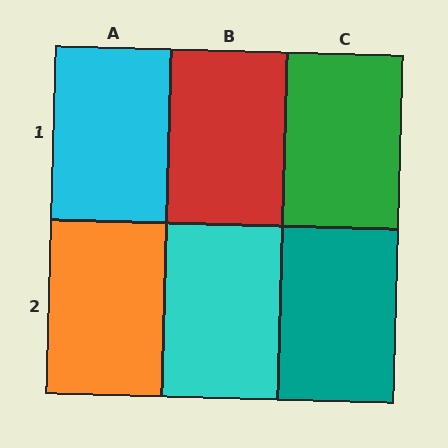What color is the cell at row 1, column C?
Green.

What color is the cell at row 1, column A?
Cyan.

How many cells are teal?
1 cell is teal.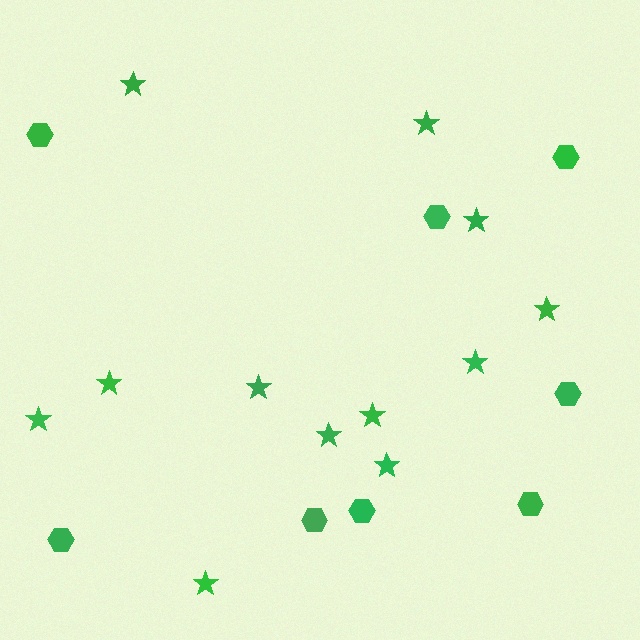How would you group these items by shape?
There are 2 groups: one group of stars (12) and one group of hexagons (8).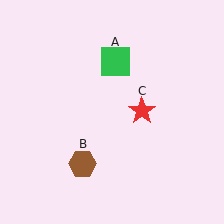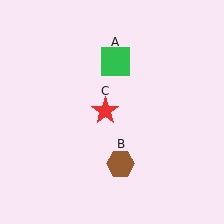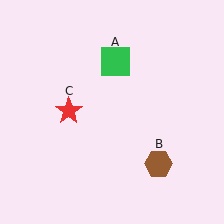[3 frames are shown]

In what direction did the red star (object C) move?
The red star (object C) moved left.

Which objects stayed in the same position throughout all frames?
Green square (object A) remained stationary.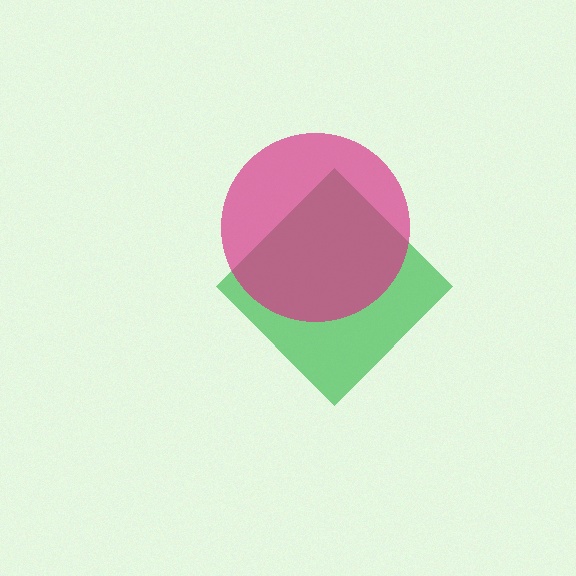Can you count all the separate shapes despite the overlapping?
Yes, there are 2 separate shapes.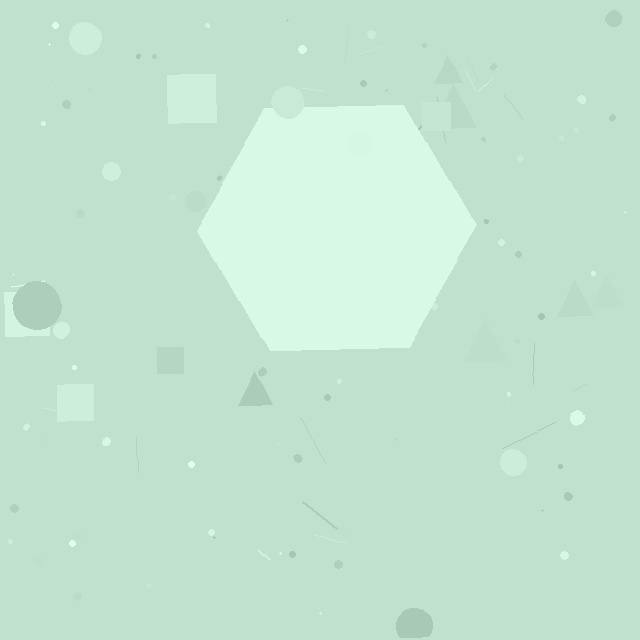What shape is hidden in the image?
A hexagon is hidden in the image.